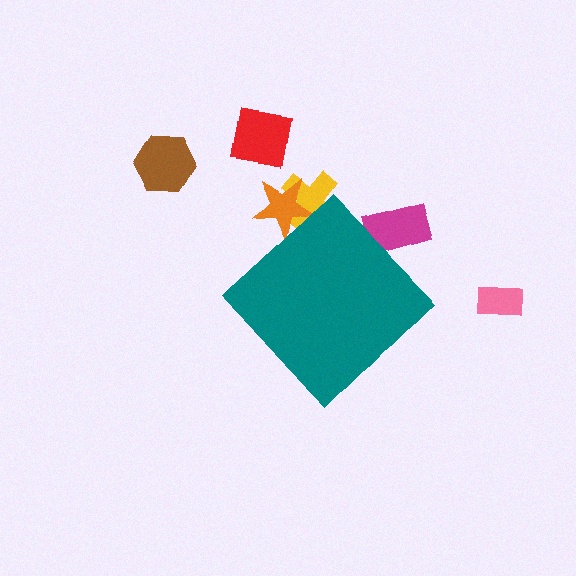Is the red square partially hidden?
No, the red square is fully visible.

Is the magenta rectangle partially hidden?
Yes, the magenta rectangle is partially hidden behind the teal diamond.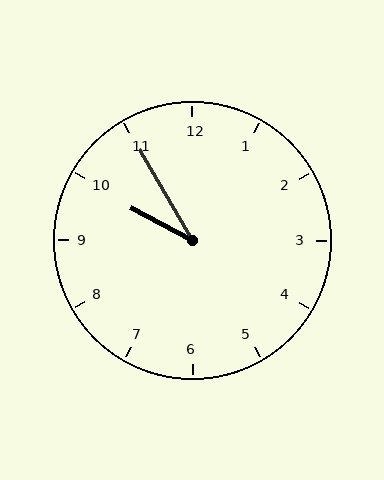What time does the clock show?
9:55.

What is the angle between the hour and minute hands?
Approximately 32 degrees.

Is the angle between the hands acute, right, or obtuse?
It is acute.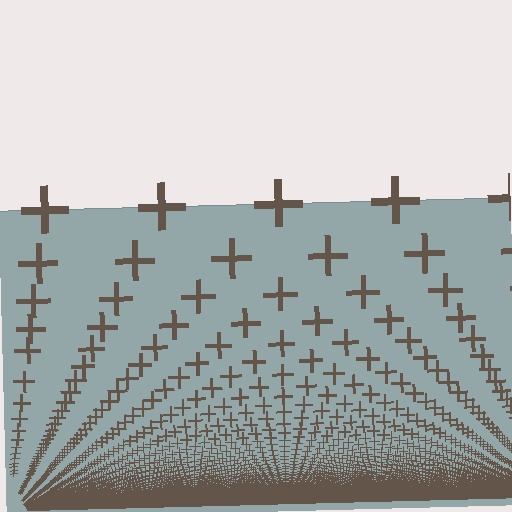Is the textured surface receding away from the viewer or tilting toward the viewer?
The surface appears to tilt toward the viewer. Texture elements get larger and sparser toward the top.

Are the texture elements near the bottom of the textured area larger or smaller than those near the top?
Smaller. The gradient is inverted — elements near the bottom are smaller and denser.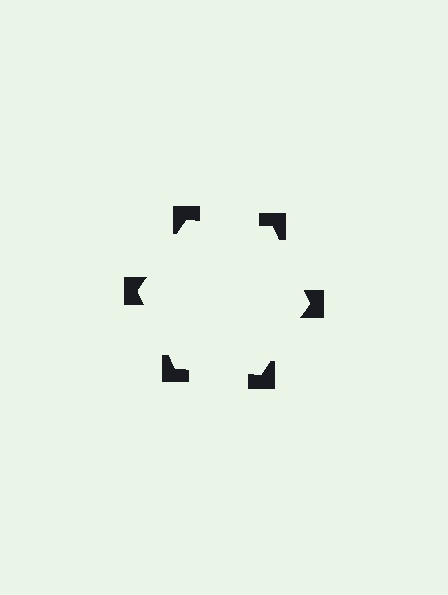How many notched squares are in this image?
There are 6 — one at each vertex of the illusory hexagon.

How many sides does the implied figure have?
6 sides.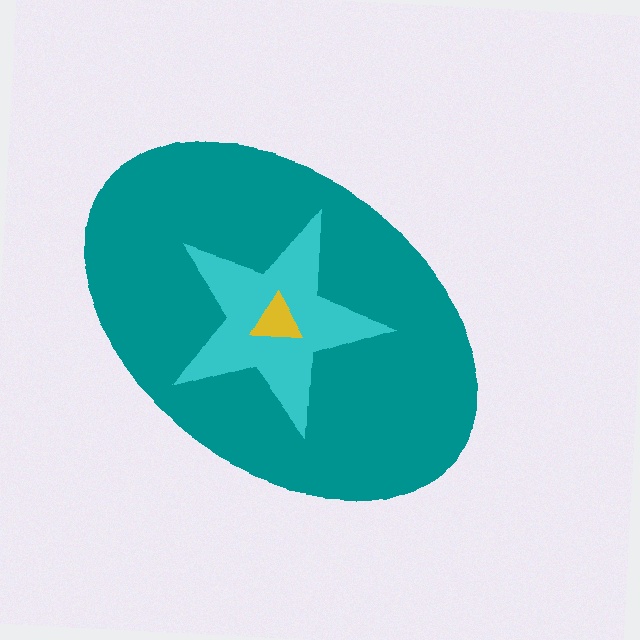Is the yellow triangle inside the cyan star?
Yes.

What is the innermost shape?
The yellow triangle.